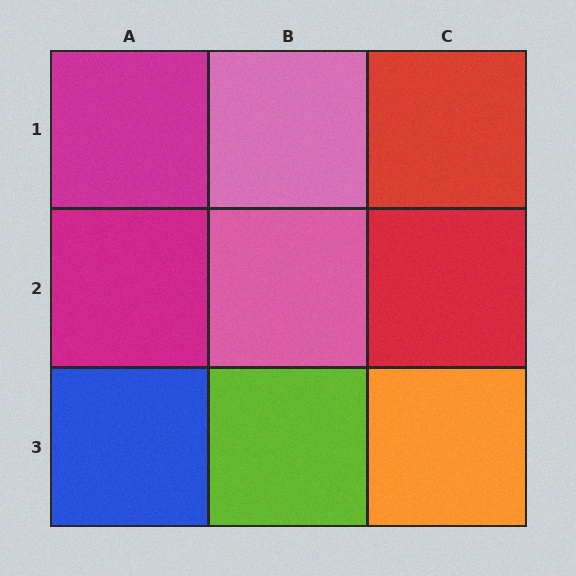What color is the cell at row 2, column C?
Red.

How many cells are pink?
2 cells are pink.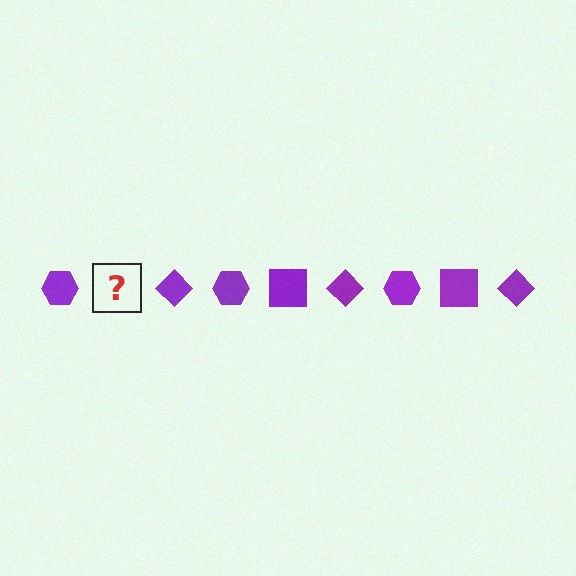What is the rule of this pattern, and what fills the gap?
The rule is that the pattern cycles through hexagon, square, diamond shapes in purple. The gap should be filled with a purple square.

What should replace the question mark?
The question mark should be replaced with a purple square.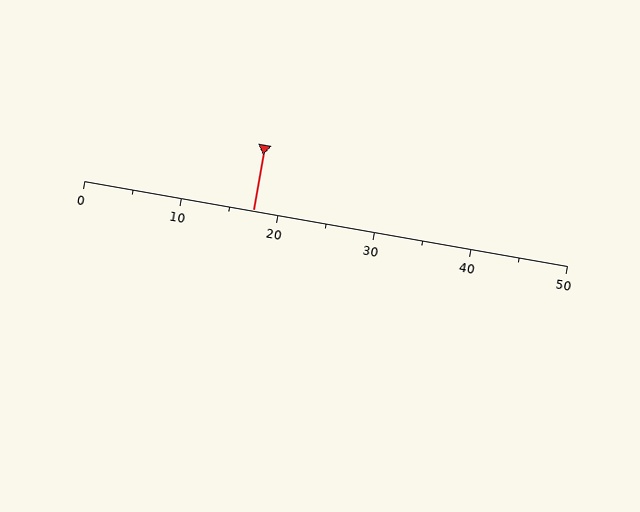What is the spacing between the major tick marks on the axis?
The major ticks are spaced 10 apart.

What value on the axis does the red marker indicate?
The marker indicates approximately 17.5.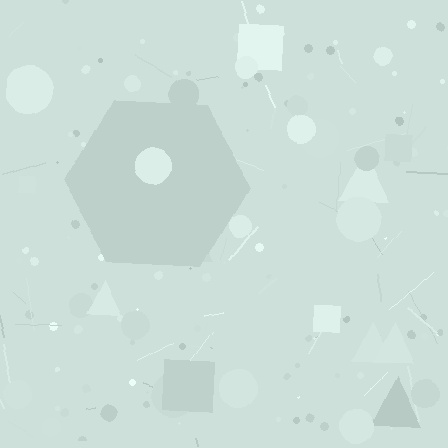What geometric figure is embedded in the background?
A hexagon is embedded in the background.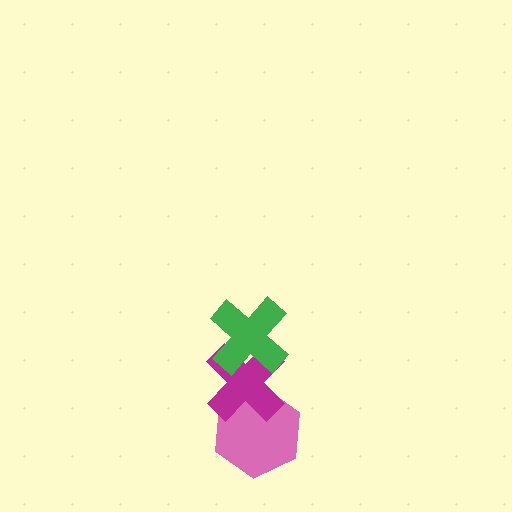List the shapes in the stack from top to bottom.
From top to bottom: the green cross, the magenta cross, the pink hexagon.